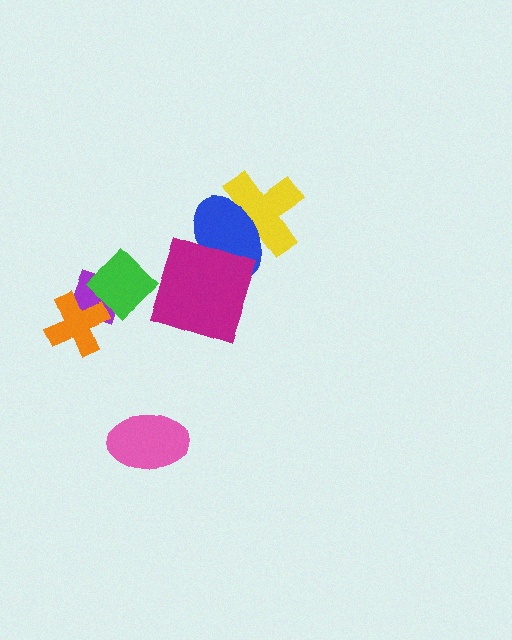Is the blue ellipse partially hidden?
Yes, it is partially covered by another shape.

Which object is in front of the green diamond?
The orange cross is in front of the green diamond.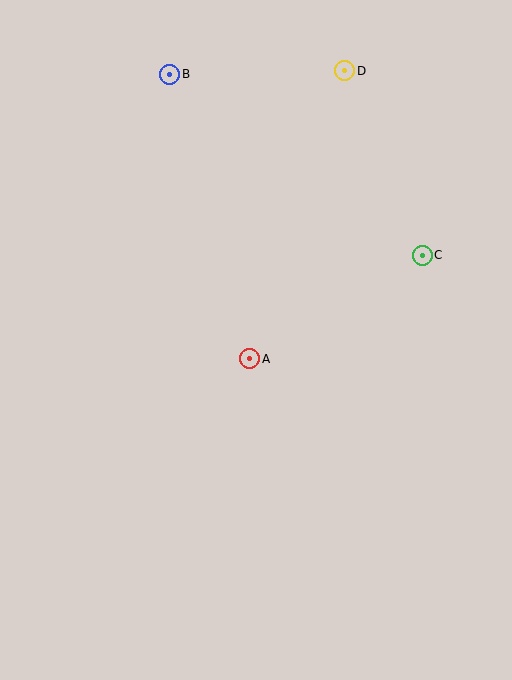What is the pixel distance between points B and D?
The distance between B and D is 175 pixels.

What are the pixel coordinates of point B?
Point B is at (170, 74).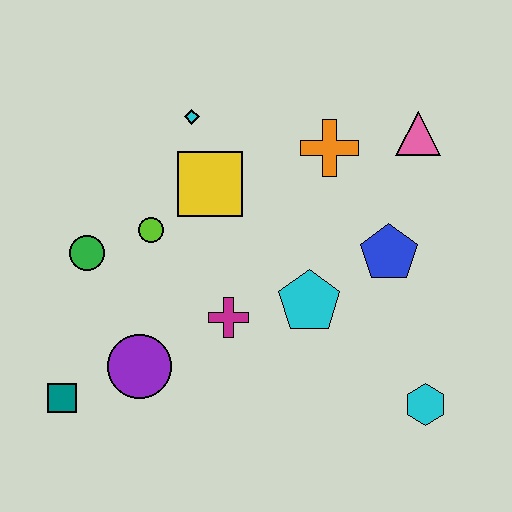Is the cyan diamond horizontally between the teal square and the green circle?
No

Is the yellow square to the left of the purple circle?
No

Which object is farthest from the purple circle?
The pink triangle is farthest from the purple circle.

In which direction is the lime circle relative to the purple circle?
The lime circle is above the purple circle.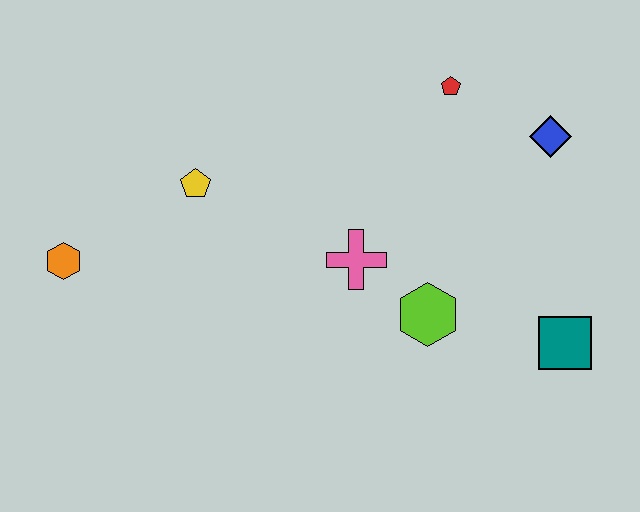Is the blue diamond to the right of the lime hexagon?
Yes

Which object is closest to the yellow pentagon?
The orange hexagon is closest to the yellow pentagon.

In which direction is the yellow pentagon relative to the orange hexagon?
The yellow pentagon is to the right of the orange hexagon.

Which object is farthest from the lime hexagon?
The orange hexagon is farthest from the lime hexagon.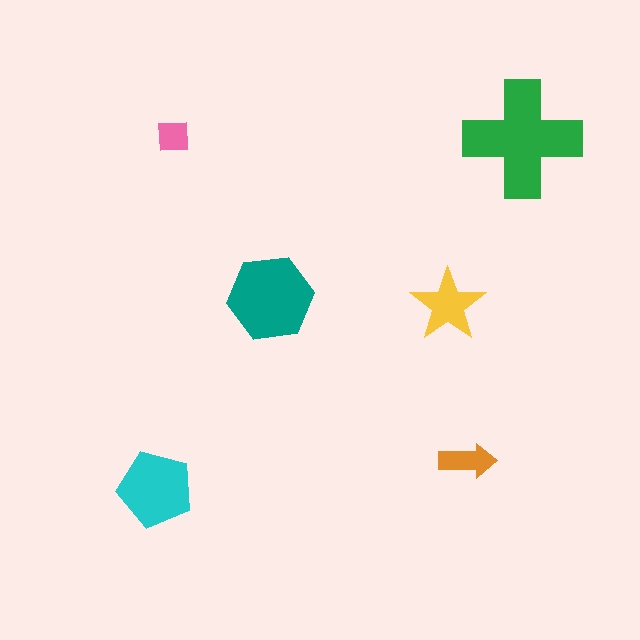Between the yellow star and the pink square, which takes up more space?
The yellow star.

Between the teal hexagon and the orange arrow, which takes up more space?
The teal hexagon.